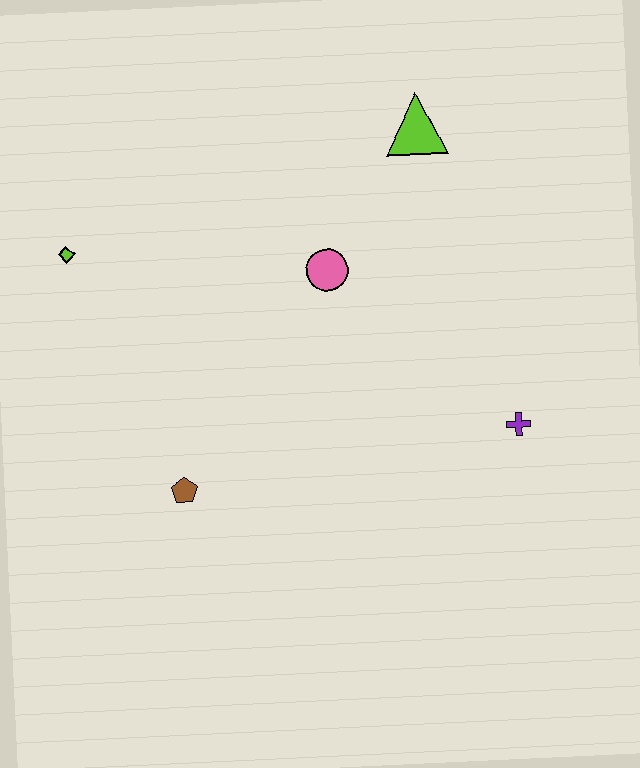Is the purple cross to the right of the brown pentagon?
Yes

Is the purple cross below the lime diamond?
Yes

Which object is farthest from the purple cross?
The lime diamond is farthest from the purple cross.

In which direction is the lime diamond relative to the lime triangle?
The lime diamond is to the left of the lime triangle.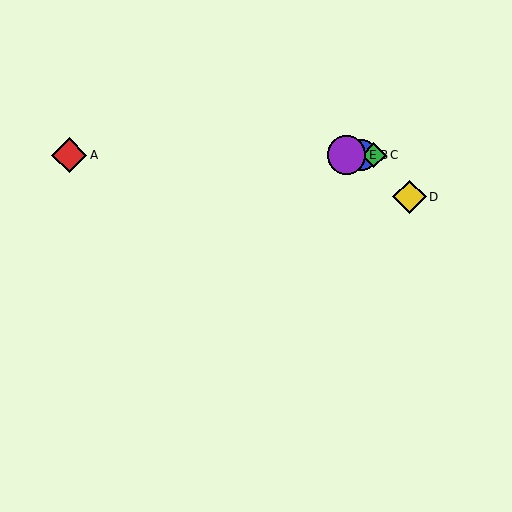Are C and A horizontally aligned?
Yes, both are at y≈155.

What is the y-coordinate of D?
Object D is at y≈197.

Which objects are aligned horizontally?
Objects A, B, C, E are aligned horizontally.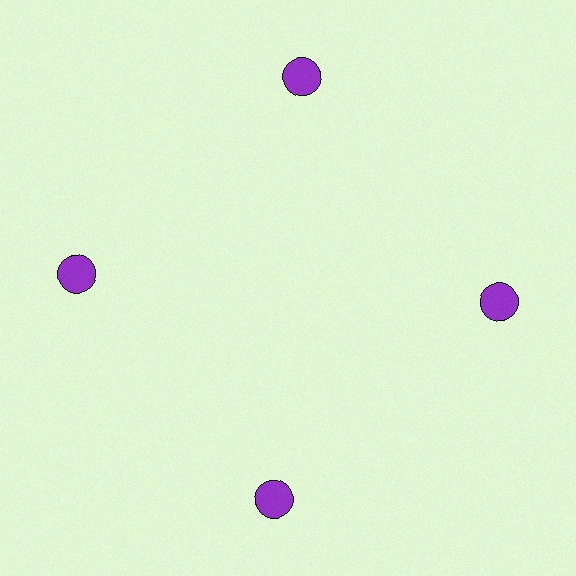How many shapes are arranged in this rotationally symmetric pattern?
There are 4 shapes, arranged in 4 groups of 1.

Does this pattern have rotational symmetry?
Yes, this pattern has 4-fold rotational symmetry. It looks the same after rotating 90 degrees around the center.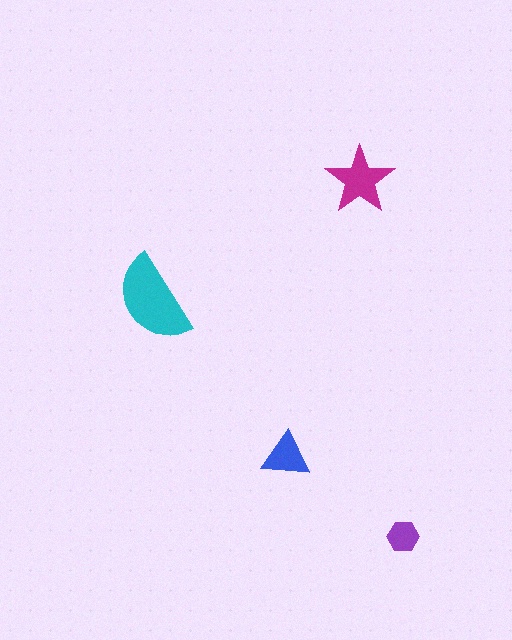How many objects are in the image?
There are 4 objects in the image.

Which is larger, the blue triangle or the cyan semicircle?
The cyan semicircle.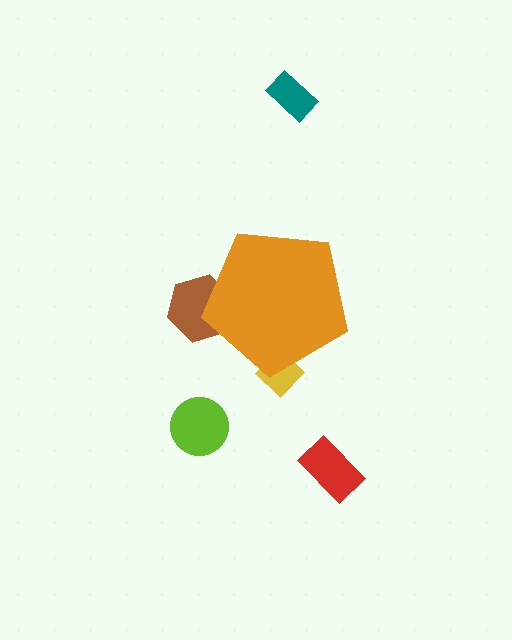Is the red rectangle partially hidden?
No, the red rectangle is fully visible.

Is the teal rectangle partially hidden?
No, the teal rectangle is fully visible.